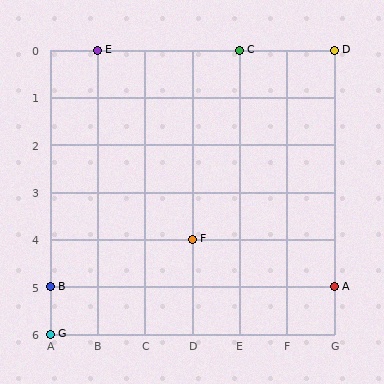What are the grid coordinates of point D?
Point D is at grid coordinates (G, 0).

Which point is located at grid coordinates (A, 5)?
Point B is at (A, 5).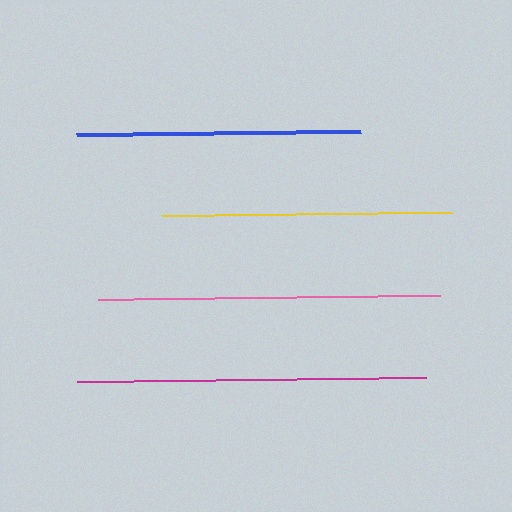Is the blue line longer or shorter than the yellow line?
The yellow line is longer than the blue line.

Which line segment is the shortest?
The blue line is the shortest at approximately 284 pixels.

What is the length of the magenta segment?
The magenta segment is approximately 349 pixels long.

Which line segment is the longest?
The magenta line is the longest at approximately 349 pixels.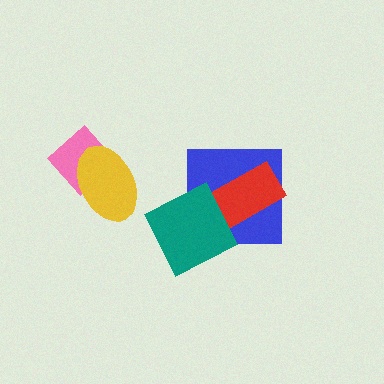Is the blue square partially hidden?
Yes, it is partially covered by another shape.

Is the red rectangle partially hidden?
Yes, it is partially covered by another shape.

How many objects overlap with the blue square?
2 objects overlap with the blue square.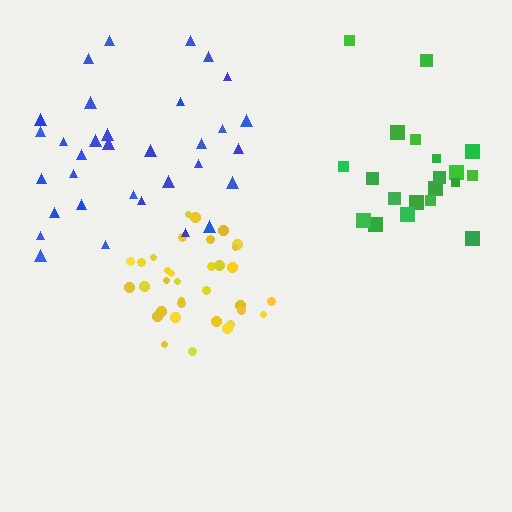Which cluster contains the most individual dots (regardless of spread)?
Yellow (34).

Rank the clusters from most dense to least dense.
yellow, blue, green.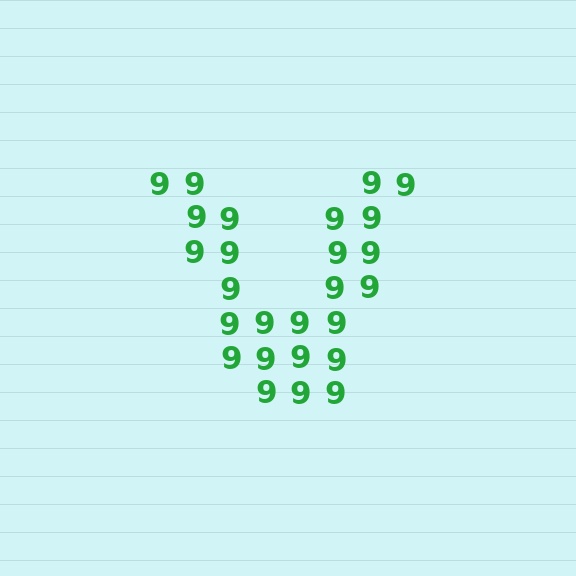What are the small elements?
The small elements are digit 9's.